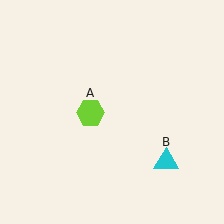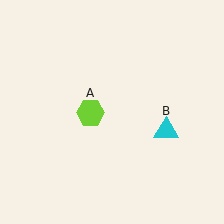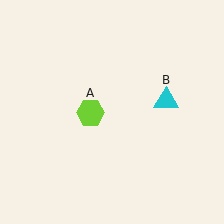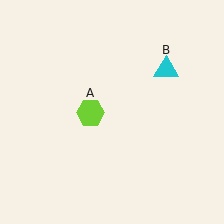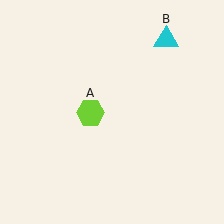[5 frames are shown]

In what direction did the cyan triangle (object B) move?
The cyan triangle (object B) moved up.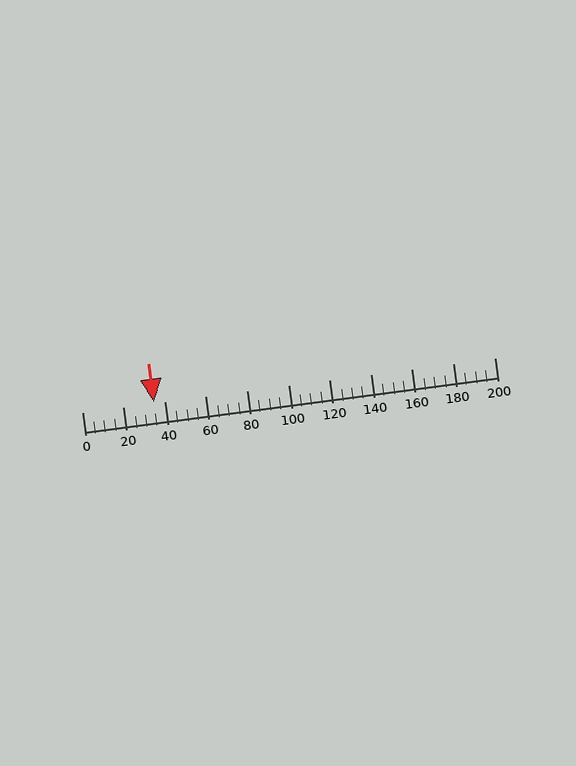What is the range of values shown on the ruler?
The ruler shows values from 0 to 200.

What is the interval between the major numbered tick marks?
The major tick marks are spaced 20 units apart.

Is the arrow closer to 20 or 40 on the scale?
The arrow is closer to 40.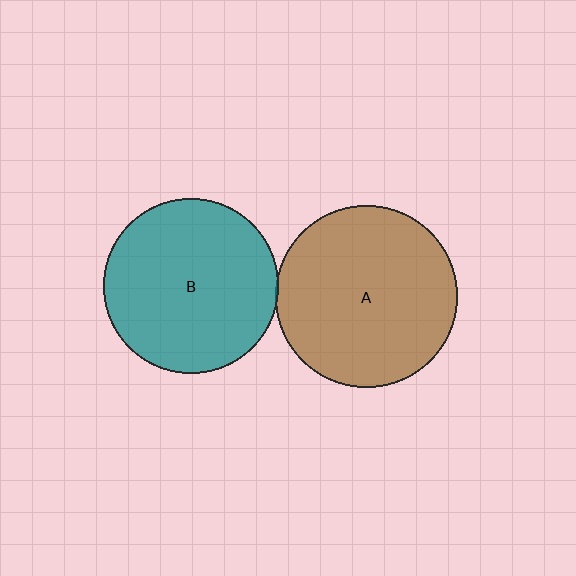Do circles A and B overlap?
Yes.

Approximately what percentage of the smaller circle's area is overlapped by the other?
Approximately 5%.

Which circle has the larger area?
Circle A (brown).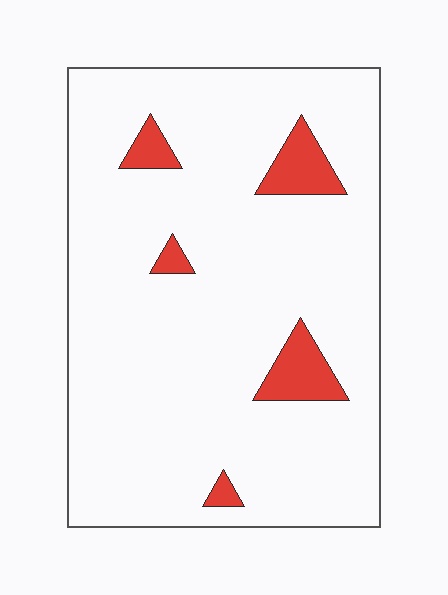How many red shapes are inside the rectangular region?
5.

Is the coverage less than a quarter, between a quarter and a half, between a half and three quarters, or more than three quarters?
Less than a quarter.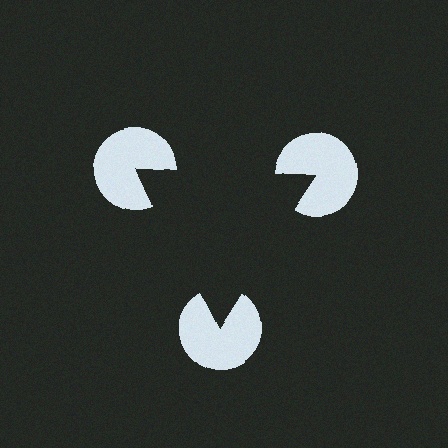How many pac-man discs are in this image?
There are 3 — one at each vertex of the illusory triangle.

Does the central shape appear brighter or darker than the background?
It typically appears slightly darker than the background, even though no actual brightness change is drawn.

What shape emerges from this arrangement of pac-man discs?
An illusory triangle — its edges are inferred from the aligned wedge cuts in the pac-man discs, not physically drawn.